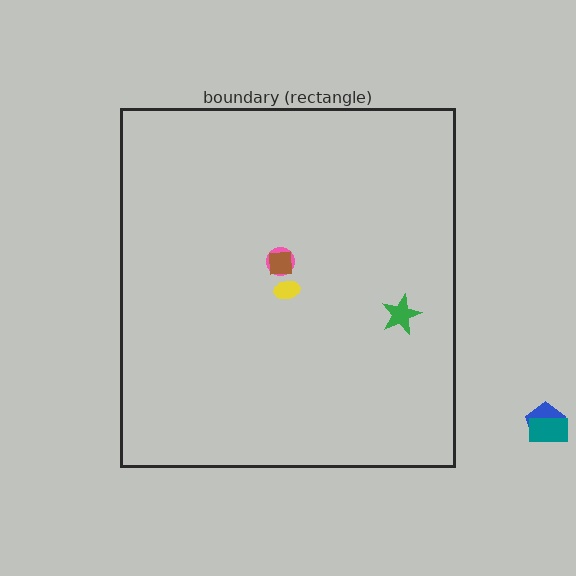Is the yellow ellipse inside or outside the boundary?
Inside.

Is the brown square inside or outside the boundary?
Inside.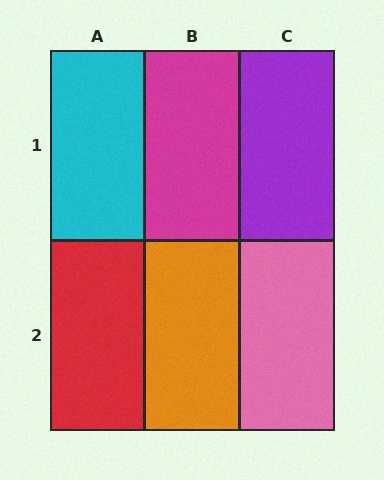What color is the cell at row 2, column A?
Red.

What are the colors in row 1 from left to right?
Cyan, magenta, purple.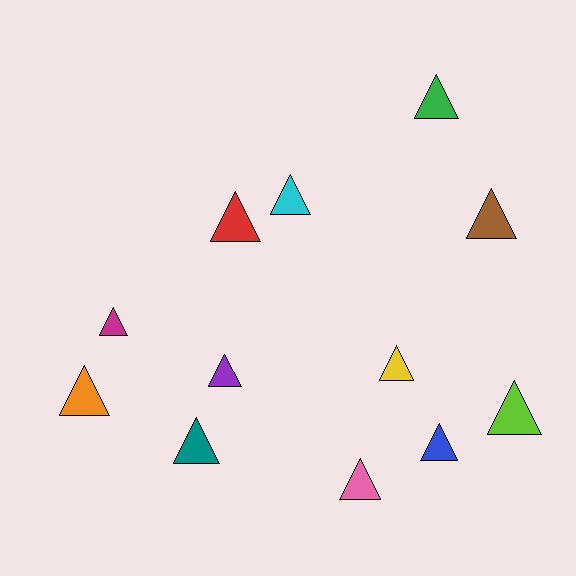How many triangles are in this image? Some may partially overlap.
There are 12 triangles.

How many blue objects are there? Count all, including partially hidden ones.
There is 1 blue object.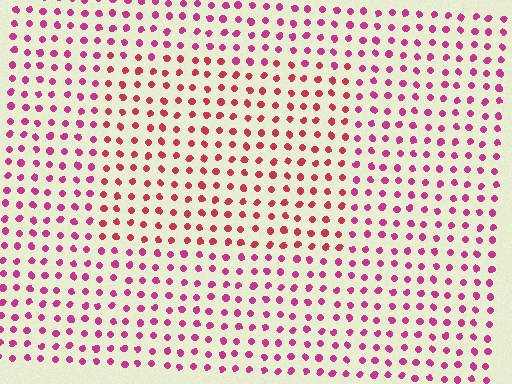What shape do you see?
I see a rectangle.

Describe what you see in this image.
The image is filled with small magenta elements in a uniform arrangement. A rectangle-shaped region is visible where the elements are tinted to a slightly different hue, forming a subtle color boundary.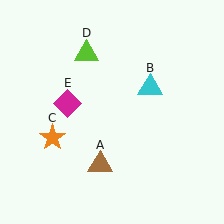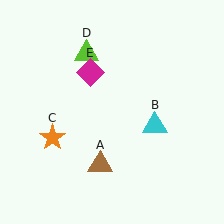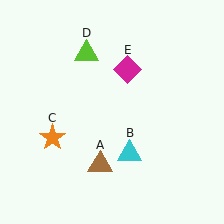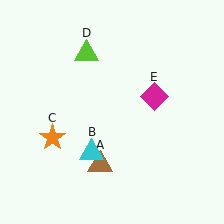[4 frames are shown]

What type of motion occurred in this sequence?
The cyan triangle (object B), magenta diamond (object E) rotated clockwise around the center of the scene.